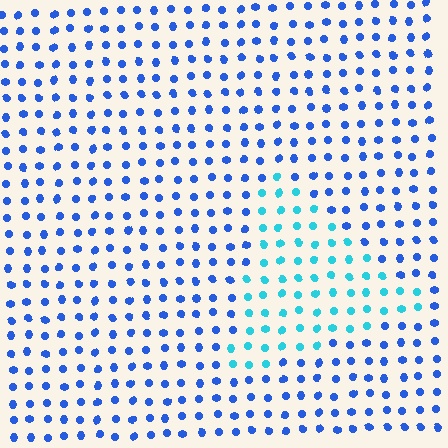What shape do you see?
I see a triangle.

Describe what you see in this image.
The image is filled with small blue elements in a uniform arrangement. A triangle-shaped region is visible where the elements are tinted to a slightly different hue, forming a subtle color boundary.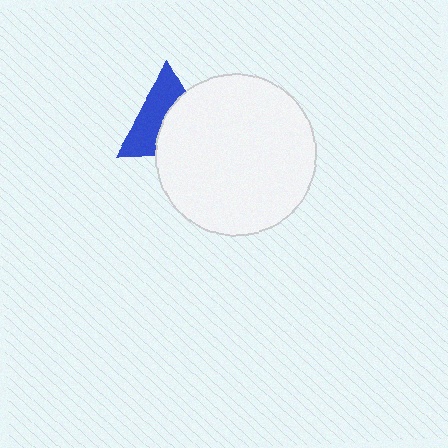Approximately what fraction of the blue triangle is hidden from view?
Roughly 51% of the blue triangle is hidden behind the white circle.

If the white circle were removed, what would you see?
You would see the complete blue triangle.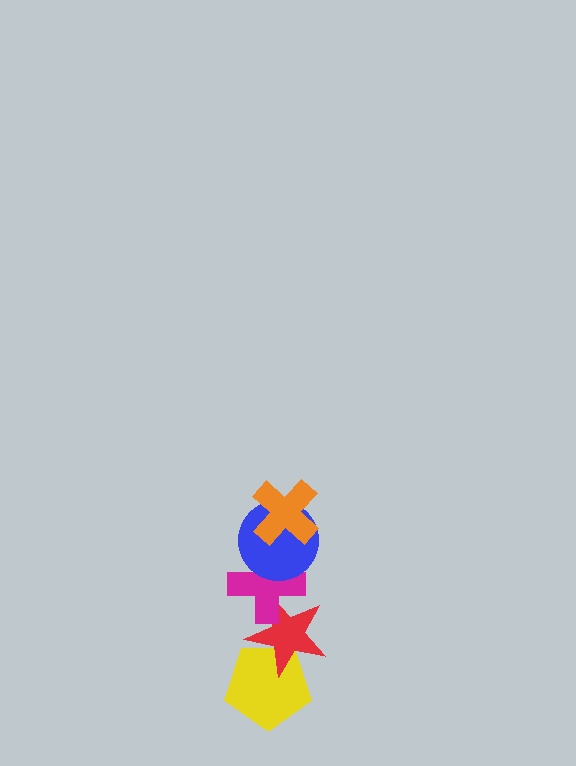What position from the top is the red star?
The red star is 4th from the top.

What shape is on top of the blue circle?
The orange cross is on top of the blue circle.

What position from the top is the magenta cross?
The magenta cross is 3rd from the top.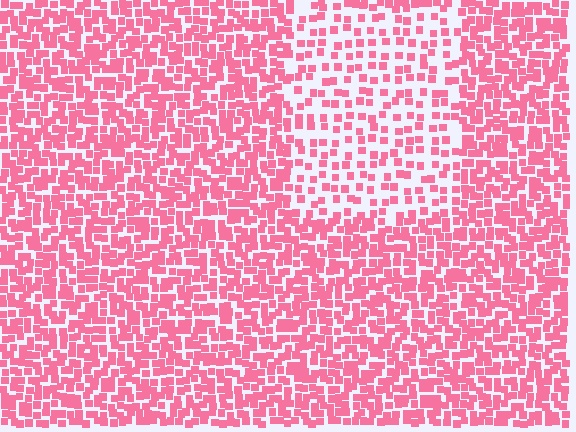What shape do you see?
I see a rectangle.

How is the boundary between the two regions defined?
The boundary is defined by a change in element density (approximately 2.1x ratio). All elements are the same color, size, and shape.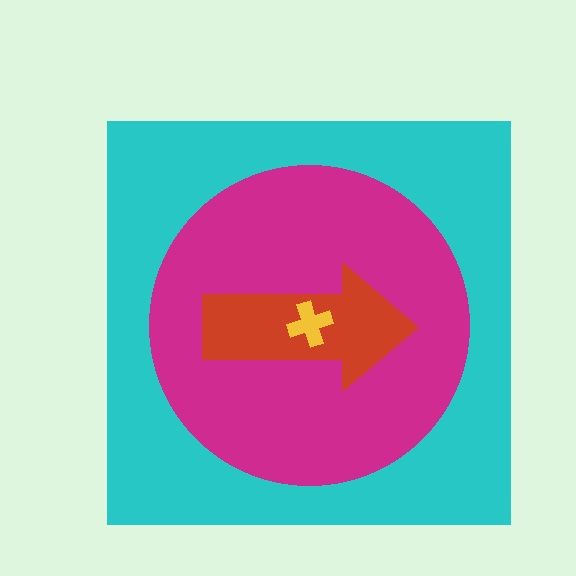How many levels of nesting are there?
4.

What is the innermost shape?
The yellow cross.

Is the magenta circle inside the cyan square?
Yes.